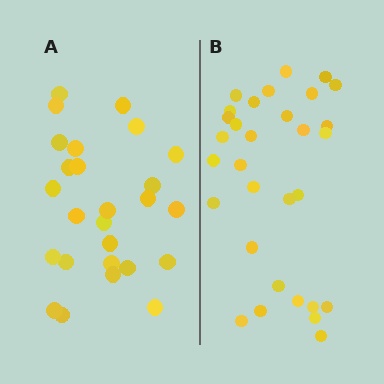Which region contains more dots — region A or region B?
Region B (the right region) has more dots.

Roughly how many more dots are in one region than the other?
Region B has about 5 more dots than region A.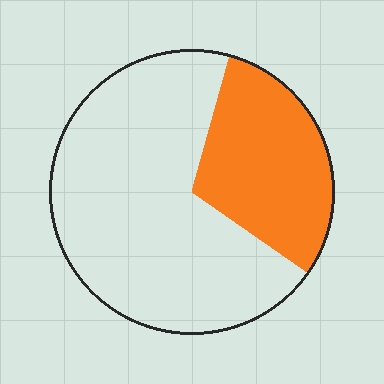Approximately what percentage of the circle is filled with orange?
Approximately 30%.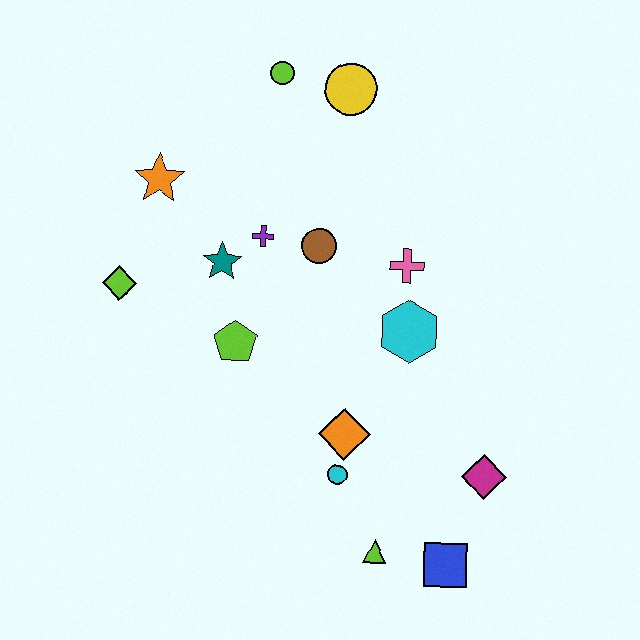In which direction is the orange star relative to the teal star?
The orange star is above the teal star.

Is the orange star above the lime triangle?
Yes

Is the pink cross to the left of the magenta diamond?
Yes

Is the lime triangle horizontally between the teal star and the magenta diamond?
Yes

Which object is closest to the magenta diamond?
The blue square is closest to the magenta diamond.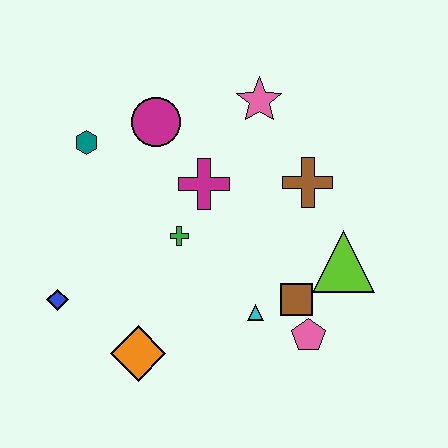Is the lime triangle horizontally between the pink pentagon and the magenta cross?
No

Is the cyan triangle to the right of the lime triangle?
No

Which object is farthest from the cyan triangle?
The teal hexagon is farthest from the cyan triangle.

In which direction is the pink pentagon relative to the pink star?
The pink pentagon is below the pink star.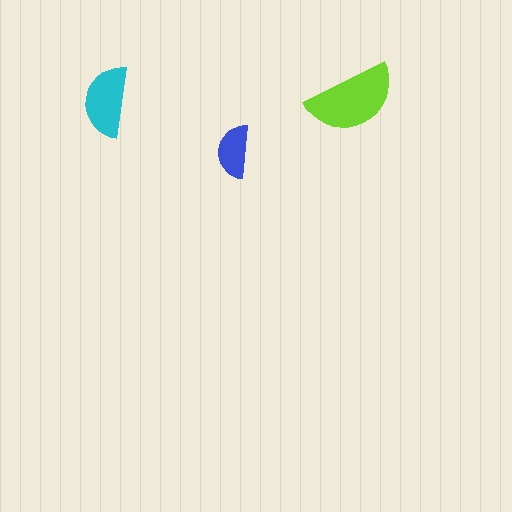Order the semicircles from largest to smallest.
the lime one, the cyan one, the blue one.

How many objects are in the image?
There are 3 objects in the image.